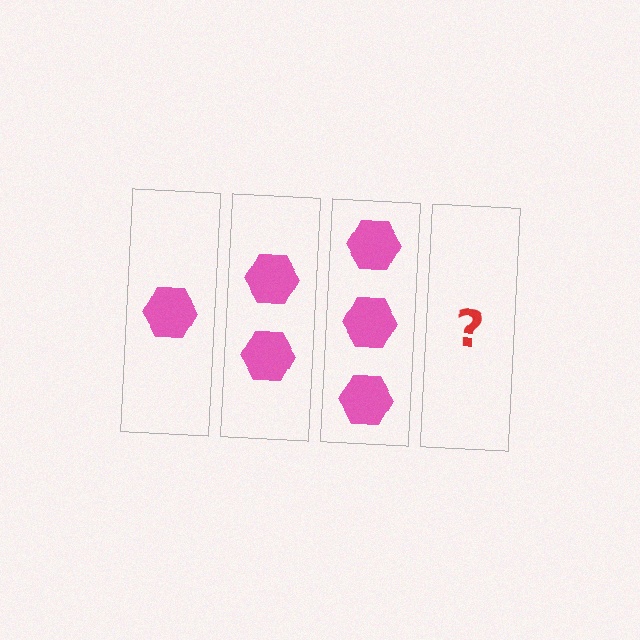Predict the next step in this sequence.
The next step is 4 hexagons.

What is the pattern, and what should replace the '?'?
The pattern is that each step adds one more hexagon. The '?' should be 4 hexagons.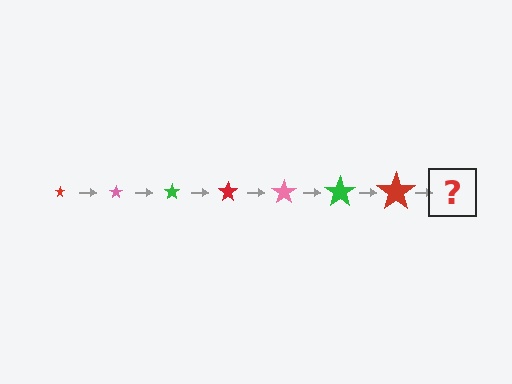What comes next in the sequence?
The next element should be a pink star, larger than the previous one.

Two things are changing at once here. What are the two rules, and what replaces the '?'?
The two rules are that the star grows larger each step and the color cycles through red, pink, and green. The '?' should be a pink star, larger than the previous one.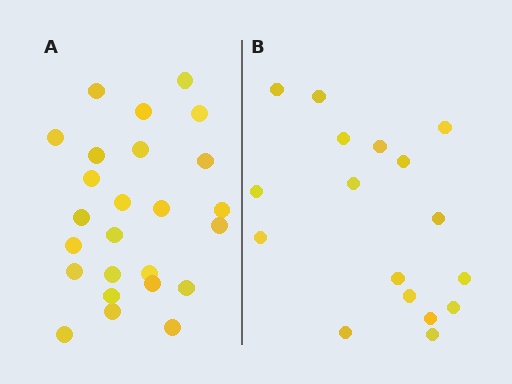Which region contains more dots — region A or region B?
Region A (the left region) has more dots.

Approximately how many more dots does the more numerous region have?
Region A has roughly 8 or so more dots than region B.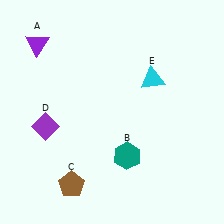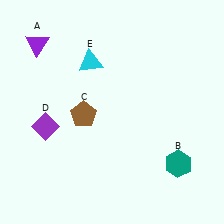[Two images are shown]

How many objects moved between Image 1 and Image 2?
3 objects moved between the two images.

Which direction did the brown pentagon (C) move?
The brown pentagon (C) moved up.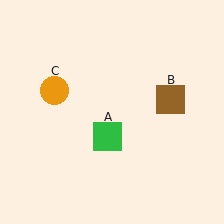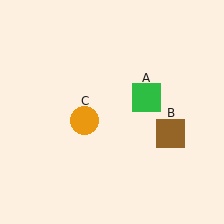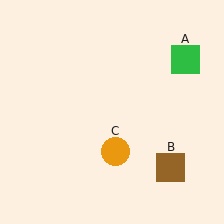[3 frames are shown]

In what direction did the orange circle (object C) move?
The orange circle (object C) moved down and to the right.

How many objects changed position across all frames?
3 objects changed position: green square (object A), brown square (object B), orange circle (object C).